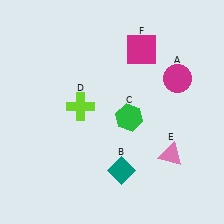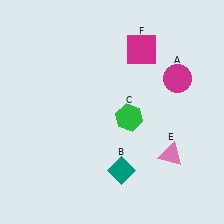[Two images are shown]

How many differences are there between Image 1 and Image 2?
There is 1 difference between the two images.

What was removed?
The lime cross (D) was removed in Image 2.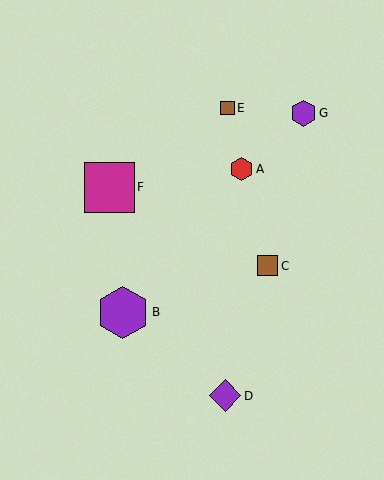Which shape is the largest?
The purple hexagon (labeled B) is the largest.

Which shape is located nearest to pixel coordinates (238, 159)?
The red hexagon (labeled A) at (242, 169) is nearest to that location.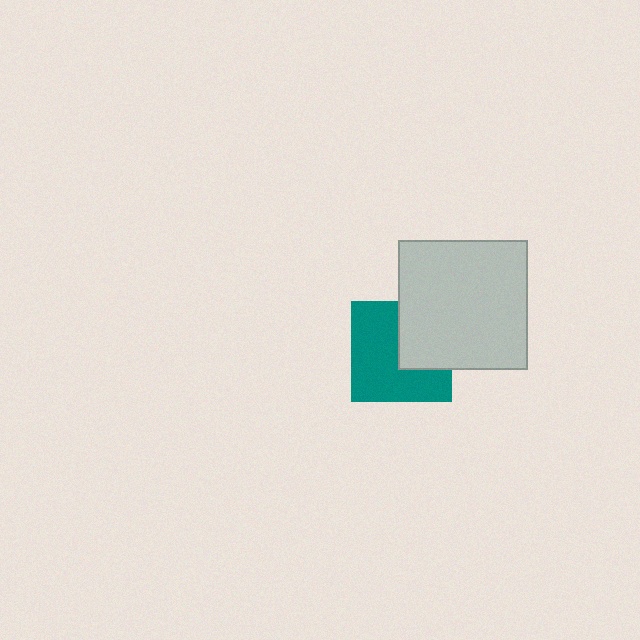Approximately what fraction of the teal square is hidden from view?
Roughly 37% of the teal square is hidden behind the light gray square.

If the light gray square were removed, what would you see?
You would see the complete teal square.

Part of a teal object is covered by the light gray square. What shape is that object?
It is a square.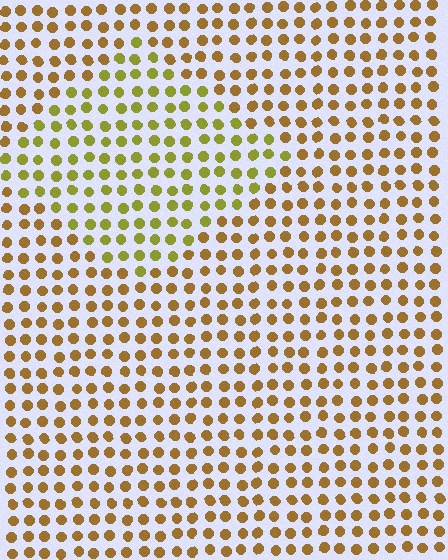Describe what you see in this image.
The image is filled with small brown elements in a uniform arrangement. A diamond-shaped region is visible where the elements are tinted to a slightly different hue, forming a subtle color boundary.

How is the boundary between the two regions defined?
The boundary is defined purely by a slight shift in hue (about 32 degrees). Spacing, size, and orientation are identical on both sides.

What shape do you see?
I see a diamond.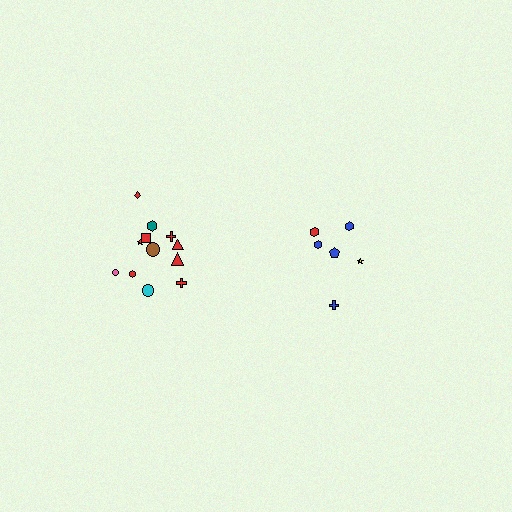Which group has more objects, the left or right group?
The left group.